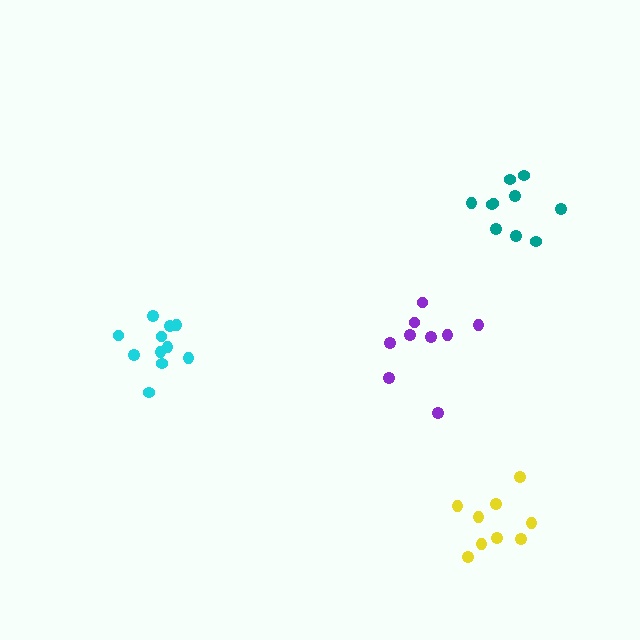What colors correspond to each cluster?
The clusters are colored: yellow, teal, cyan, purple.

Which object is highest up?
The teal cluster is topmost.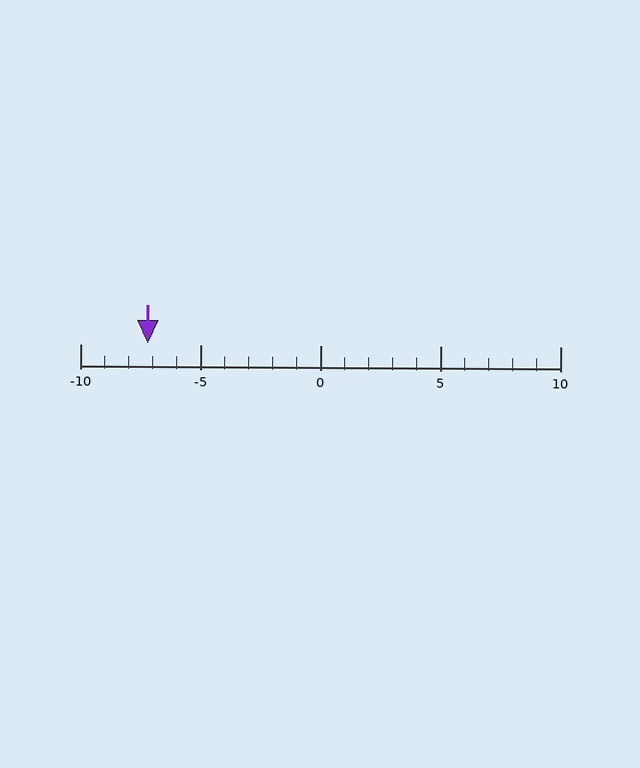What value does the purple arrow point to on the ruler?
The purple arrow points to approximately -7.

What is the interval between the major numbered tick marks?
The major tick marks are spaced 5 units apart.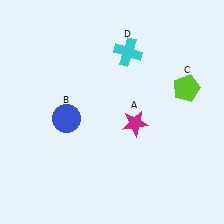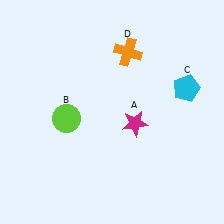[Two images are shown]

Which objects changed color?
B changed from blue to lime. C changed from lime to cyan. D changed from cyan to orange.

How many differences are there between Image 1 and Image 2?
There are 3 differences between the two images.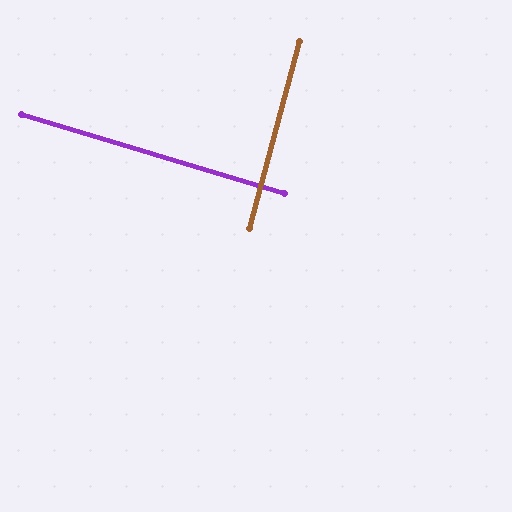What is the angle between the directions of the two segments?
Approximately 88 degrees.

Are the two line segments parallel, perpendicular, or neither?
Perpendicular — they meet at approximately 88°.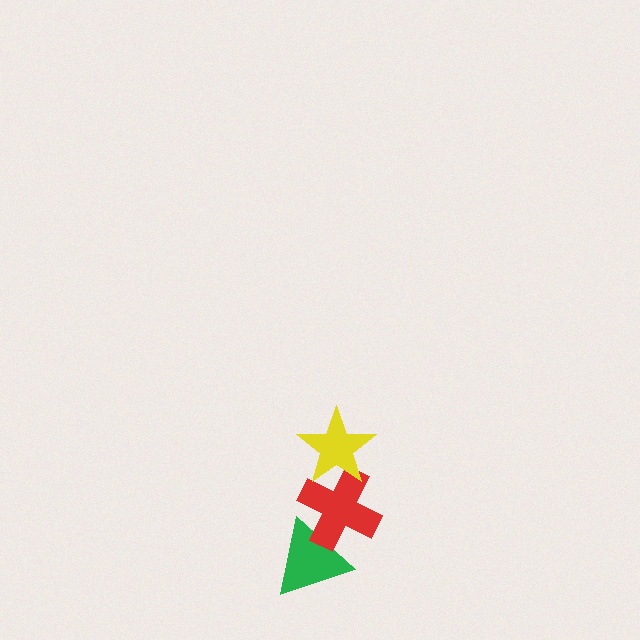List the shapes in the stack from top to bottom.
From top to bottom: the yellow star, the red cross, the green triangle.